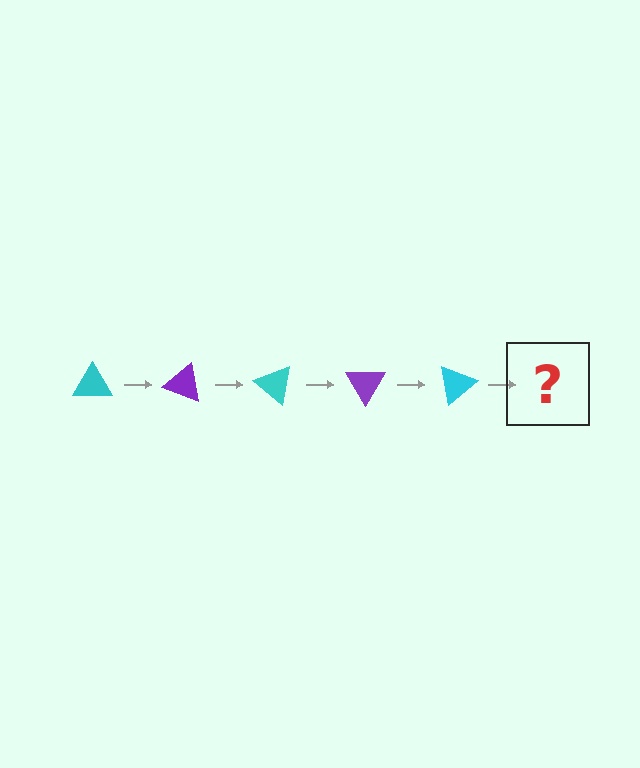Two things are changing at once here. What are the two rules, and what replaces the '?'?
The two rules are that it rotates 20 degrees each step and the color cycles through cyan and purple. The '?' should be a purple triangle, rotated 100 degrees from the start.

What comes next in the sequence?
The next element should be a purple triangle, rotated 100 degrees from the start.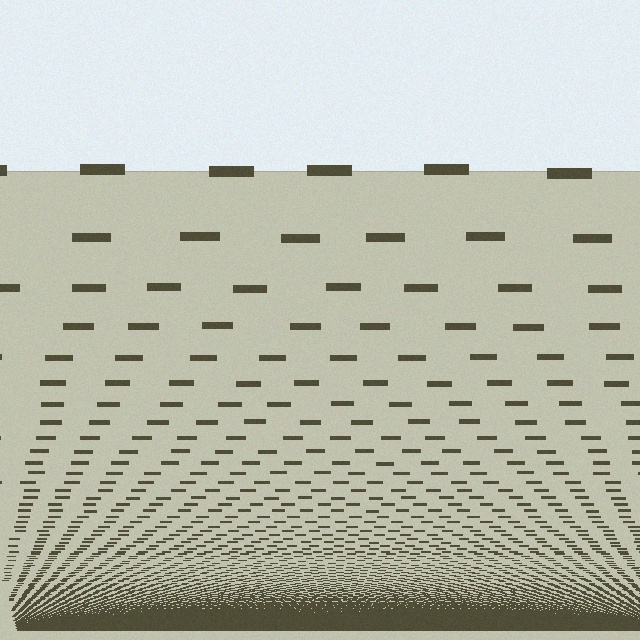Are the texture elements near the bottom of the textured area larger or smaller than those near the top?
Smaller. The gradient is inverted — elements near the bottom are smaller and denser.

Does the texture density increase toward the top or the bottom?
Density increases toward the bottom.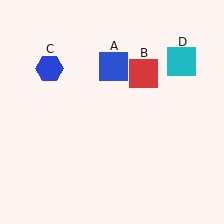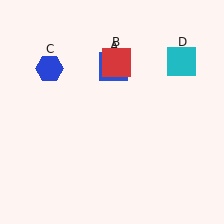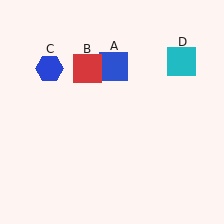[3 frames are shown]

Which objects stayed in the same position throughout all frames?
Blue square (object A) and blue hexagon (object C) and cyan square (object D) remained stationary.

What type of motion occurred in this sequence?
The red square (object B) rotated counterclockwise around the center of the scene.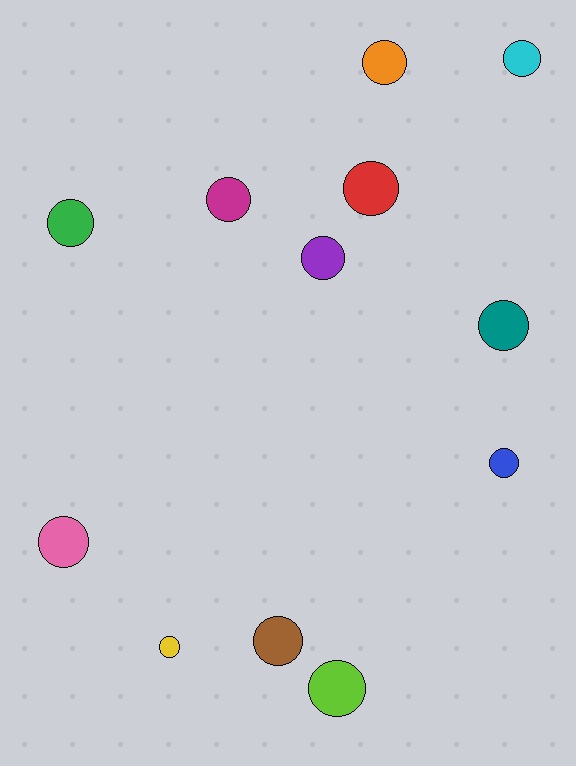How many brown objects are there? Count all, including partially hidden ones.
There is 1 brown object.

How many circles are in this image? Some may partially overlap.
There are 12 circles.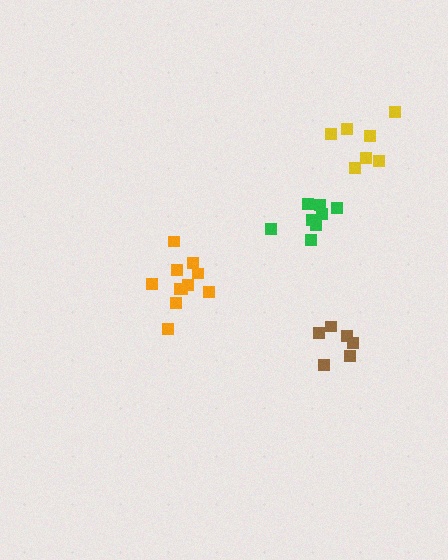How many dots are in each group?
Group 1: 11 dots, Group 2: 6 dots, Group 3: 8 dots, Group 4: 7 dots (32 total).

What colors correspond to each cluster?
The clusters are colored: orange, brown, green, yellow.